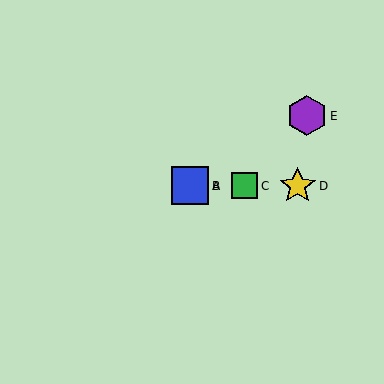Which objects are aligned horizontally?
Objects A, B, C, D are aligned horizontally.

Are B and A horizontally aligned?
Yes, both are at y≈186.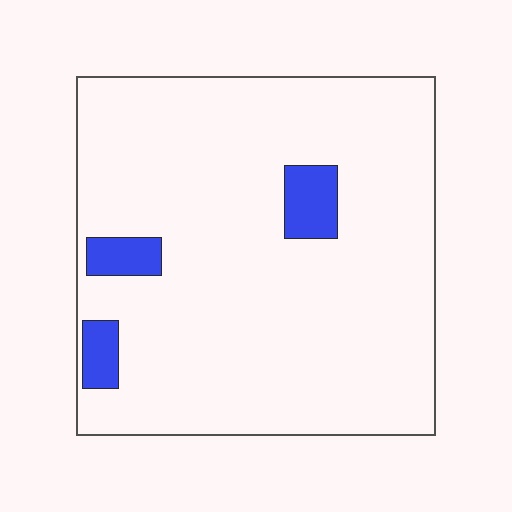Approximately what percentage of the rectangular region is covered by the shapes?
Approximately 5%.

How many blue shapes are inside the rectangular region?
3.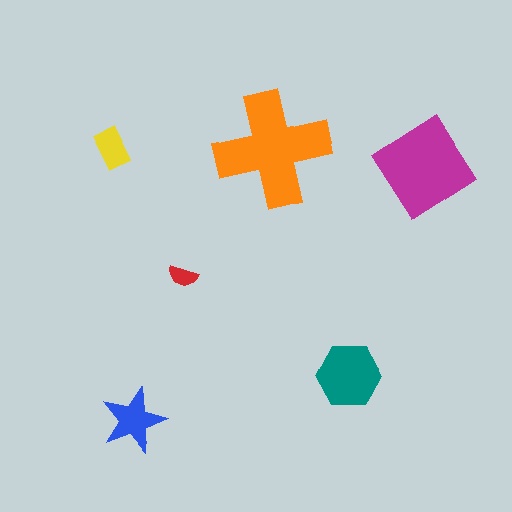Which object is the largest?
The orange cross.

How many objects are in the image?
There are 6 objects in the image.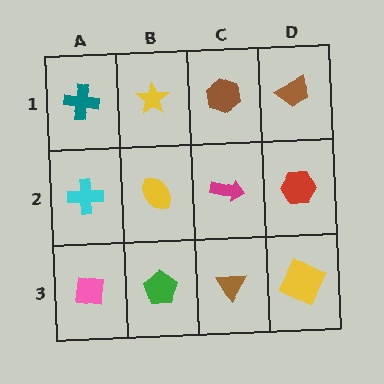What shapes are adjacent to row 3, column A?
A cyan cross (row 2, column A), a green pentagon (row 3, column B).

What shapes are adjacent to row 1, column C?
A magenta arrow (row 2, column C), a yellow star (row 1, column B), a brown trapezoid (row 1, column D).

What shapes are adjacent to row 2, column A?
A teal cross (row 1, column A), a pink square (row 3, column A), a yellow ellipse (row 2, column B).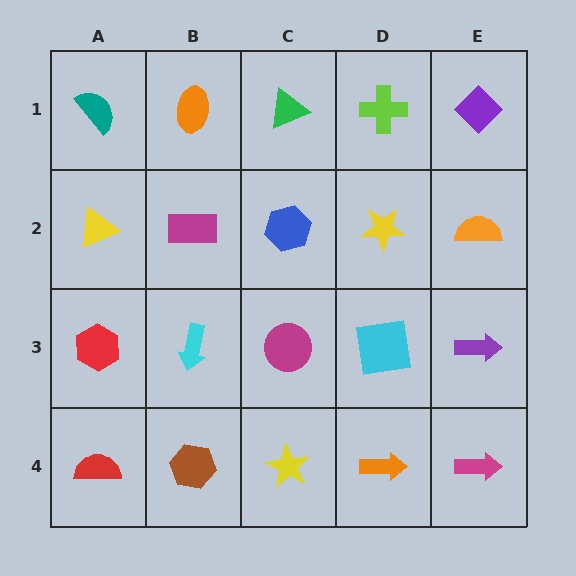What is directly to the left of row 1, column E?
A lime cross.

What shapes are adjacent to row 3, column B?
A magenta rectangle (row 2, column B), a brown hexagon (row 4, column B), a red hexagon (row 3, column A), a magenta circle (row 3, column C).